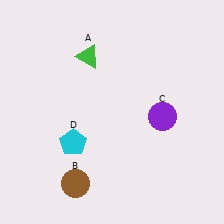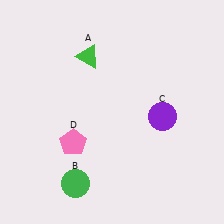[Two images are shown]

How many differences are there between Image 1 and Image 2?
There are 2 differences between the two images.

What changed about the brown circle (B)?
In Image 1, B is brown. In Image 2, it changed to green.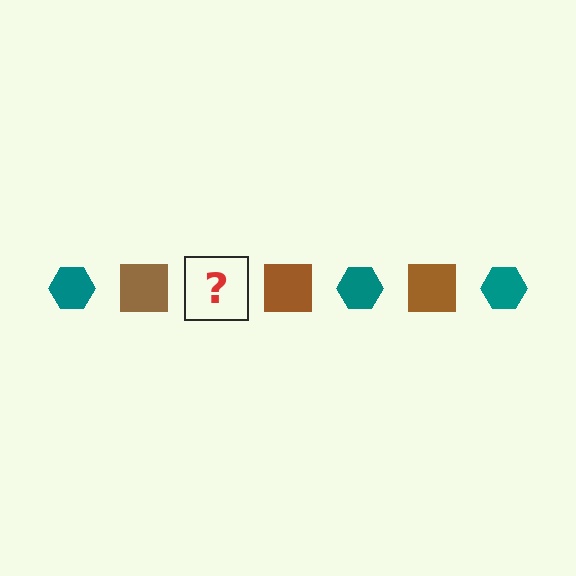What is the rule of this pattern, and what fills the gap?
The rule is that the pattern alternates between teal hexagon and brown square. The gap should be filled with a teal hexagon.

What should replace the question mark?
The question mark should be replaced with a teal hexagon.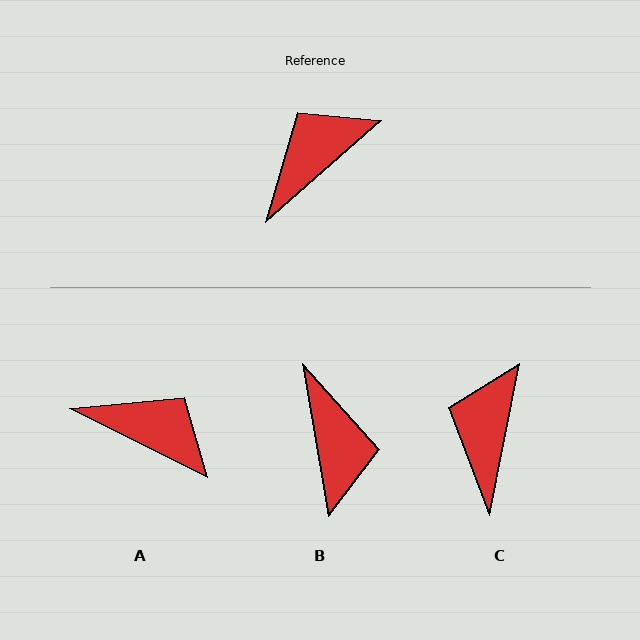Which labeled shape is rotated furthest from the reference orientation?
B, about 122 degrees away.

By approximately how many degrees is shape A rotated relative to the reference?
Approximately 68 degrees clockwise.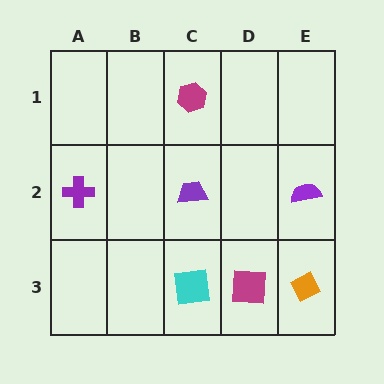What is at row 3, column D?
A magenta square.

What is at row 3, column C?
A cyan square.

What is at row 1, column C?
A magenta hexagon.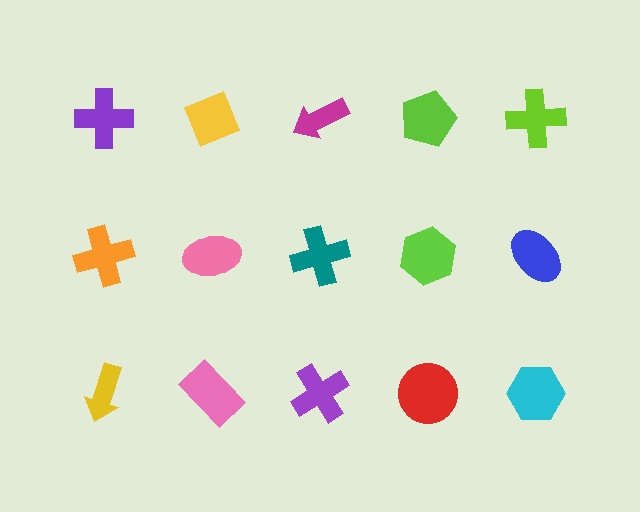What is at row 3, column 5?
A cyan hexagon.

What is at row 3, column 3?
A purple cross.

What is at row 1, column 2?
A yellow diamond.